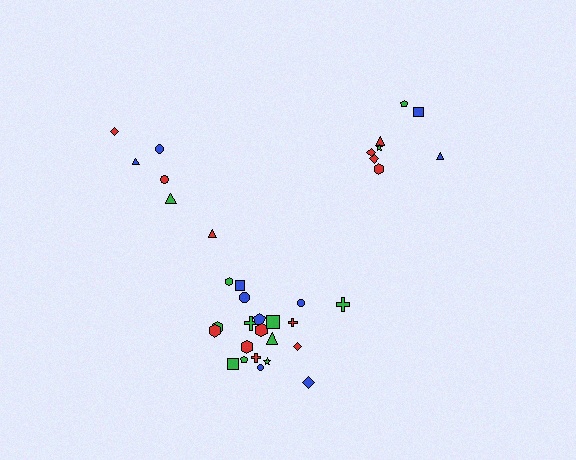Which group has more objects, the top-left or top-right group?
The top-right group.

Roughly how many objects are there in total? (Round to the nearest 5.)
Roughly 35 objects in total.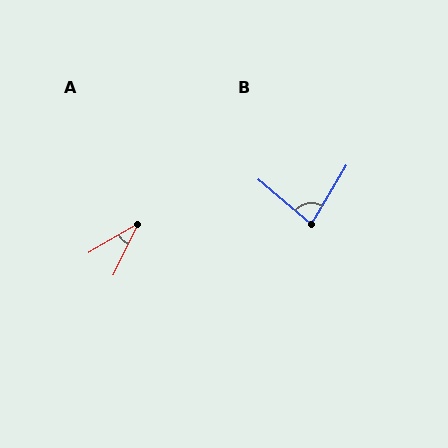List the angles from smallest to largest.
A (34°), B (80°).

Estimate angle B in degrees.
Approximately 80 degrees.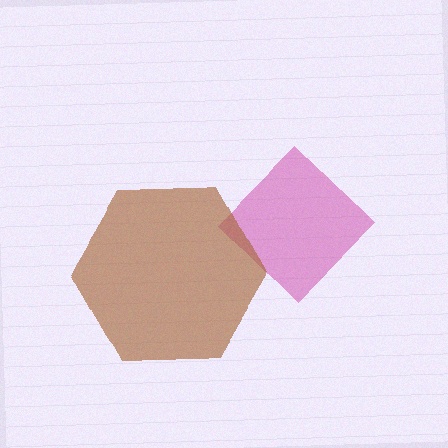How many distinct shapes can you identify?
There are 2 distinct shapes: a magenta diamond, a brown hexagon.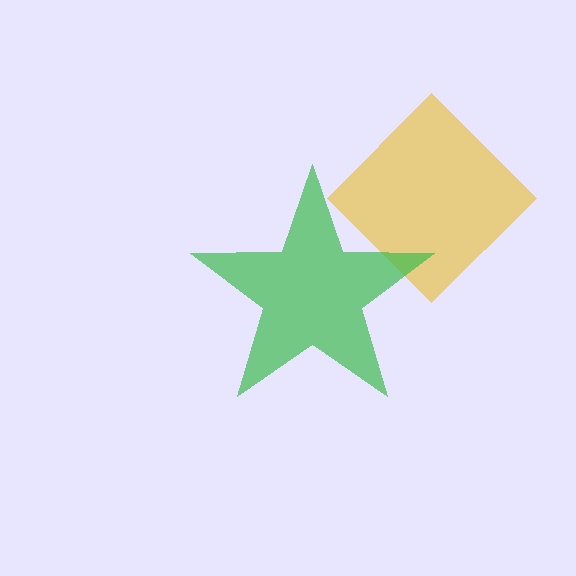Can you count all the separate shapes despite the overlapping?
Yes, there are 2 separate shapes.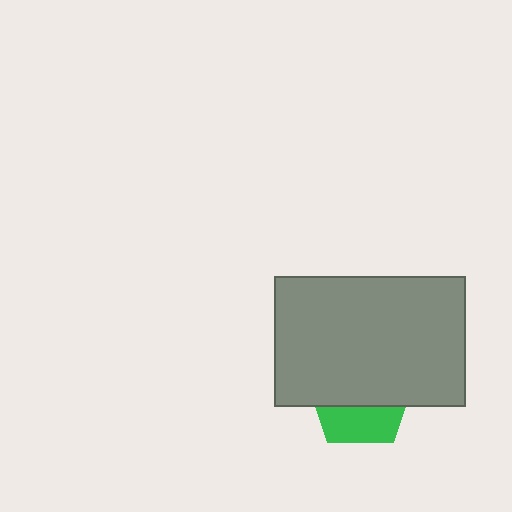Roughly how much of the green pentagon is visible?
A small part of it is visible (roughly 36%).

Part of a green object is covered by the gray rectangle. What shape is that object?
It is a pentagon.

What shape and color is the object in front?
The object in front is a gray rectangle.